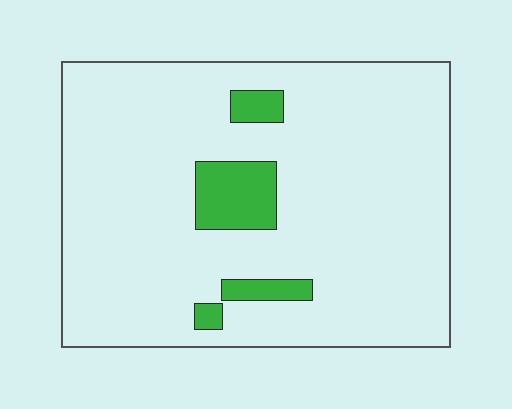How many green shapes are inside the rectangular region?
4.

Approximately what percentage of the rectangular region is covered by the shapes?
Approximately 10%.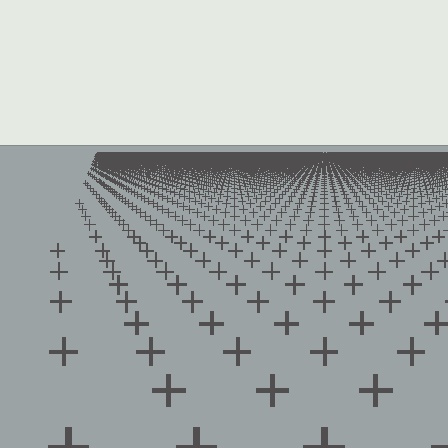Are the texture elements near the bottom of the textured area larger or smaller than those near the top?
Larger. Near the bottom, elements are closer to the viewer and appear at a bigger on-screen size.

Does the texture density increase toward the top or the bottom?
Density increases toward the top.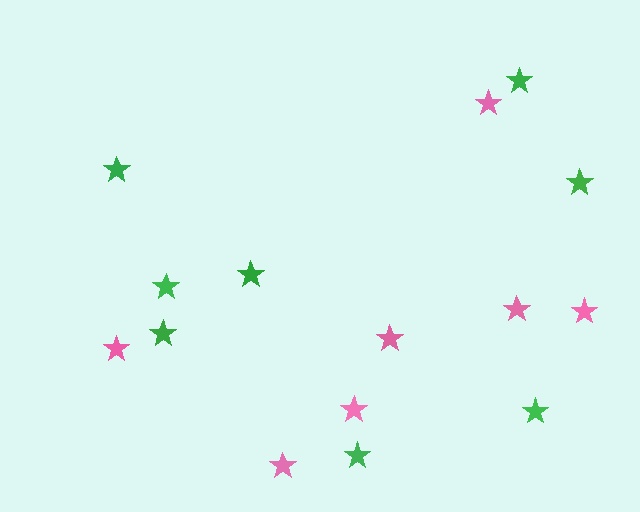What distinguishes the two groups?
There are 2 groups: one group of green stars (8) and one group of pink stars (7).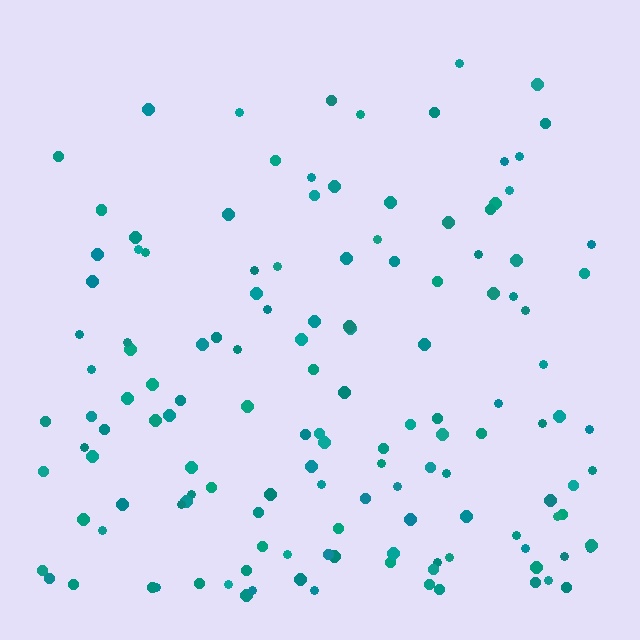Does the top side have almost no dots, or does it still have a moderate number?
Still a moderate number, just noticeably fewer than the bottom.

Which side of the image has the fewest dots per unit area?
The top.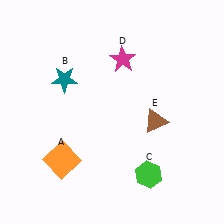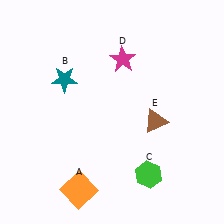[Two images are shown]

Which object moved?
The orange square (A) moved down.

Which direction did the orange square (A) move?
The orange square (A) moved down.